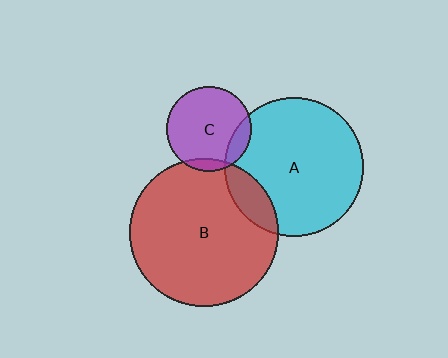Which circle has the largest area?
Circle B (red).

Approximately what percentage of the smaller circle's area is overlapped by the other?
Approximately 10%.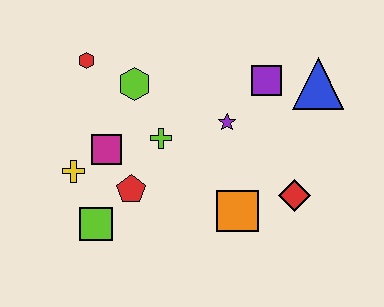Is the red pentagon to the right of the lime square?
Yes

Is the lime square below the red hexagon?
Yes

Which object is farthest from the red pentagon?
The blue triangle is farthest from the red pentagon.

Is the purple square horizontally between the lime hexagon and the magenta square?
No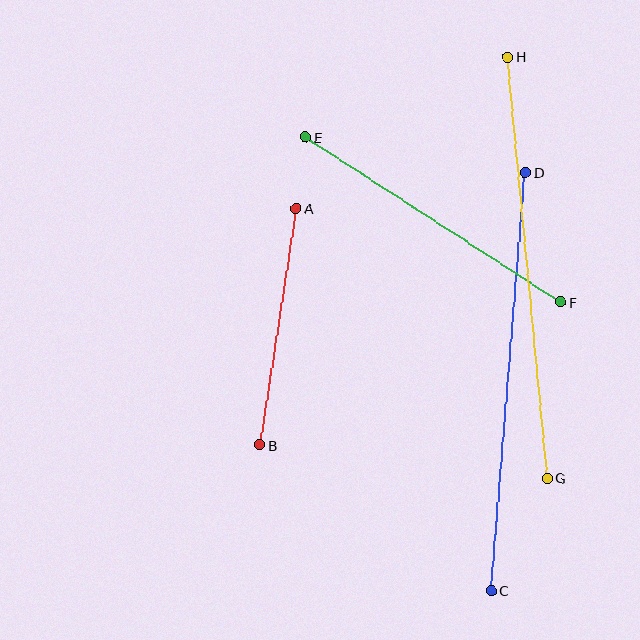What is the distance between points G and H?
The distance is approximately 424 pixels.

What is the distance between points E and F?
The distance is approximately 303 pixels.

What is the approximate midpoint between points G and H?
The midpoint is at approximately (528, 268) pixels.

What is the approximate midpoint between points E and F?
The midpoint is at approximately (433, 220) pixels.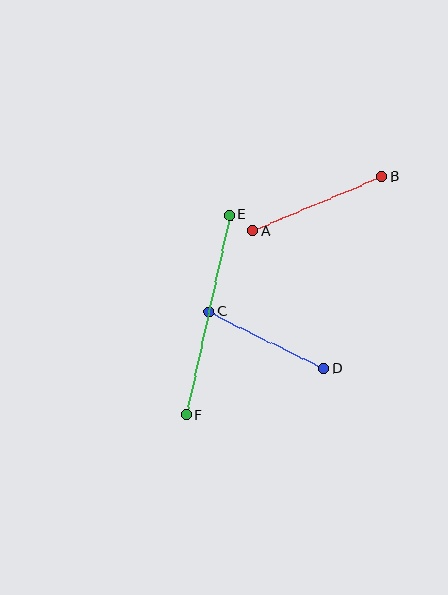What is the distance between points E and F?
The distance is approximately 205 pixels.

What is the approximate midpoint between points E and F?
The midpoint is at approximately (208, 315) pixels.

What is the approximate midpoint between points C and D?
The midpoint is at approximately (267, 340) pixels.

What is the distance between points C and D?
The distance is approximately 128 pixels.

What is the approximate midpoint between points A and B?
The midpoint is at approximately (317, 204) pixels.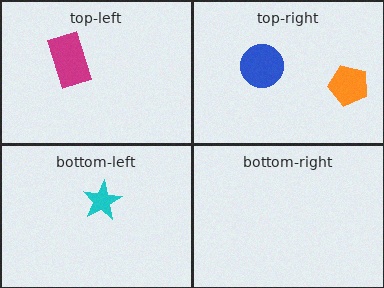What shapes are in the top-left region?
The magenta rectangle.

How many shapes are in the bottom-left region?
1.